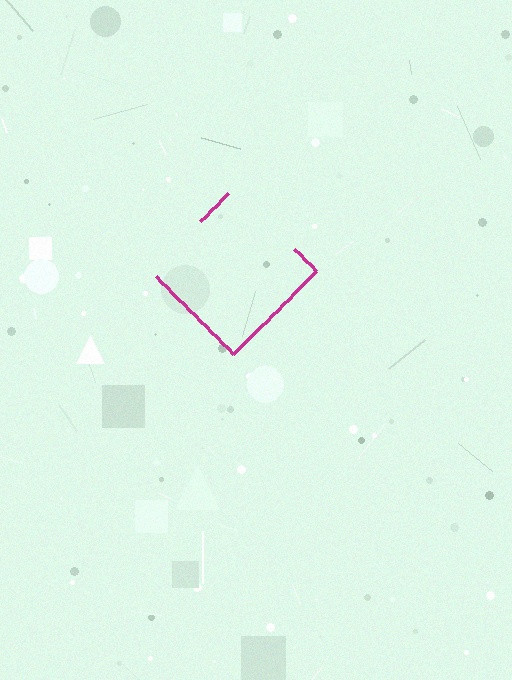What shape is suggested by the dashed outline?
The dashed outline suggests a diamond.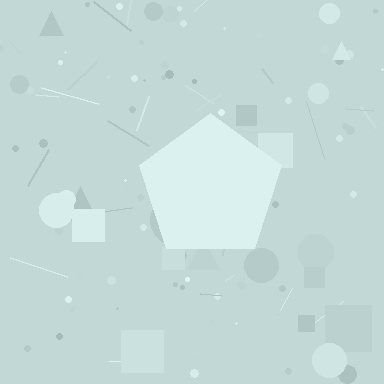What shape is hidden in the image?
A pentagon is hidden in the image.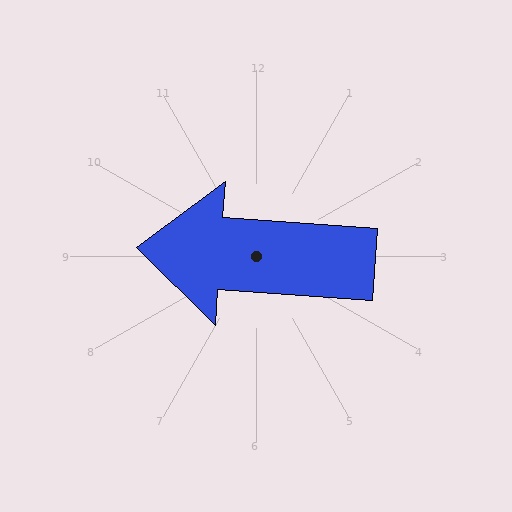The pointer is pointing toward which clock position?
Roughly 9 o'clock.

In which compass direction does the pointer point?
West.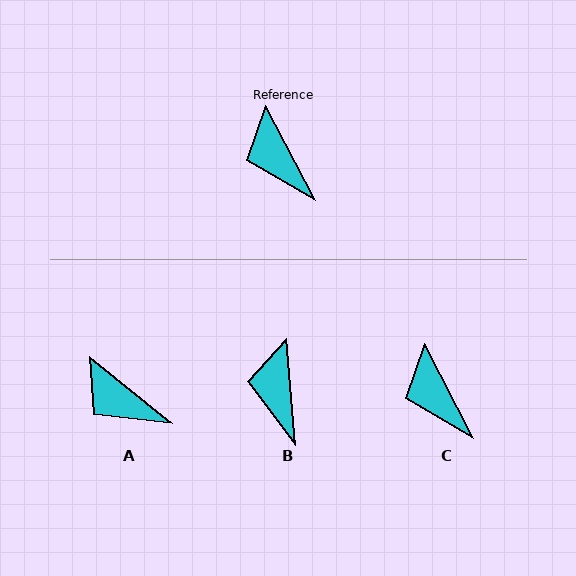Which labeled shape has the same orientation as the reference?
C.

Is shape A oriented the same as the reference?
No, it is off by about 24 degrees.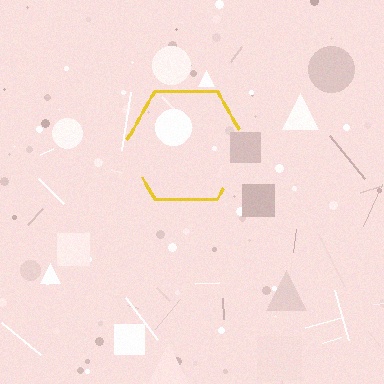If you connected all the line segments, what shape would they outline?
They would outline a hexagon.